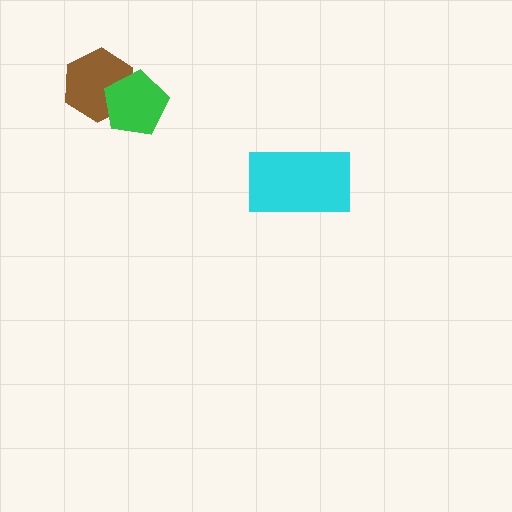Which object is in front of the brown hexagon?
The green pentagon is in front of the brown hexagon.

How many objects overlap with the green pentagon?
1 object overlaps with the green pentagon.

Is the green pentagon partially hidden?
No, no other shape covers it.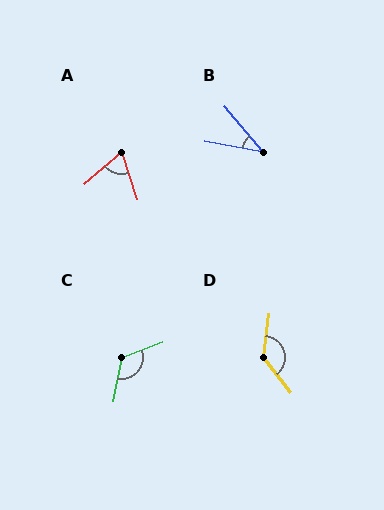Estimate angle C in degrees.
Approximately 122 degrees.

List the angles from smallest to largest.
B (39°), A (68°), C (122°), D (134°).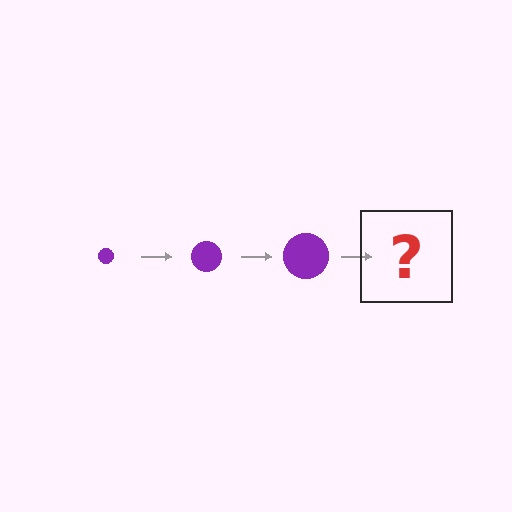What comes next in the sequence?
The next element should be a purple circle, larger than the previous one.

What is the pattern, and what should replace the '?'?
The pattern is that the circle gets progressively larger each step. The '?' should be a purple circle, larger than the previous one.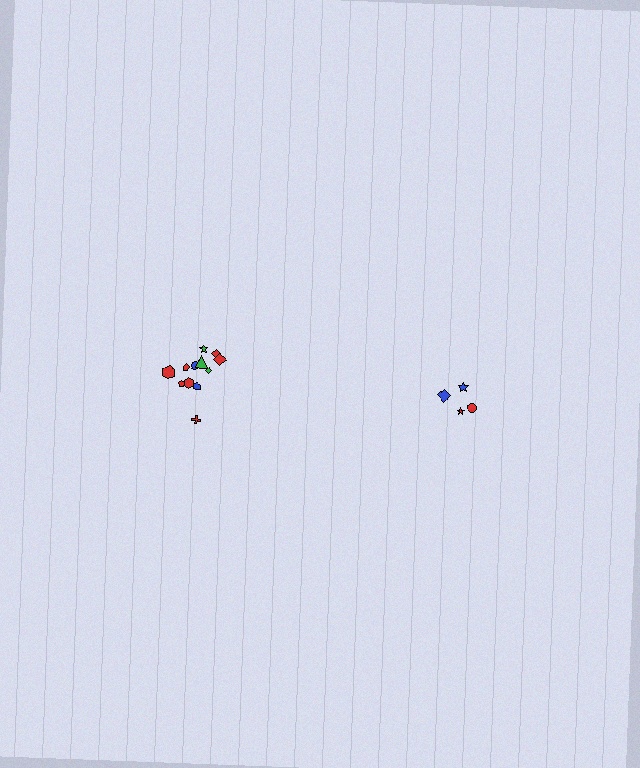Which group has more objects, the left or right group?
The left group.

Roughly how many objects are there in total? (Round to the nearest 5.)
Roughly 15 objects in total.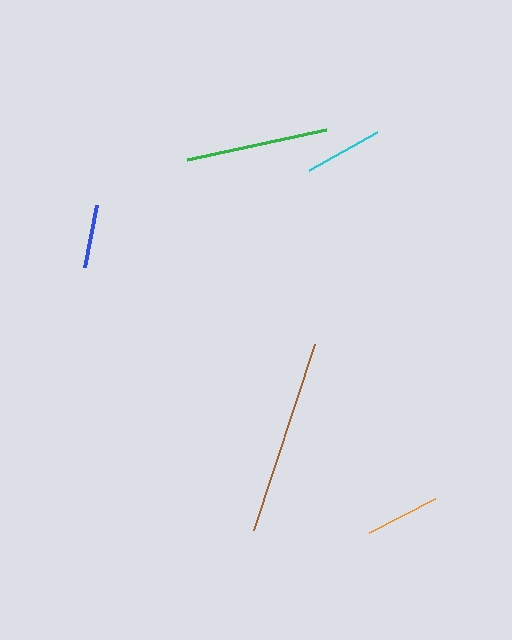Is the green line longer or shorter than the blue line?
The green line is longer than the blue line.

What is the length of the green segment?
The green segment is approximately 143 pixels long.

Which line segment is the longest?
The brown line is the longest at approximately 195 pixels.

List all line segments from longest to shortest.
From longest to shortest: brown, green, cyan, orange, blue.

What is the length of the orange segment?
The orange segment is approximately 74 pixels long.